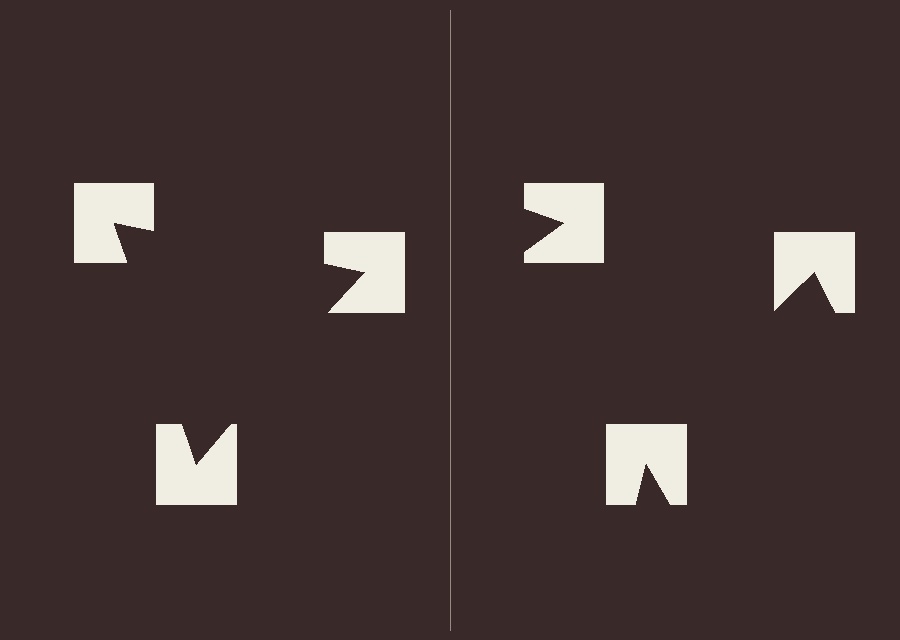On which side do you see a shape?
An illusory triangle appears on the left side. On the right side the wedge cuts are rotated, so no coherent shape forms.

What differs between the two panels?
The notched squares are positioned identically on both sides; only the wedge orientations differ. On the left they align to a triangle; on the right they are misaligned.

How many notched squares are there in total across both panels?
6 — 3 on each side.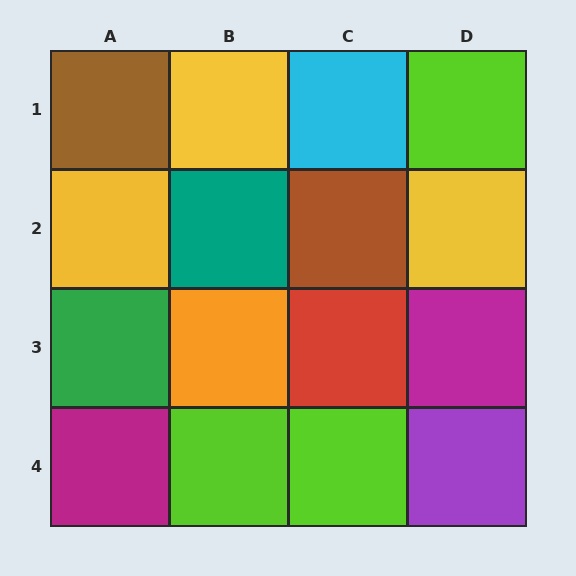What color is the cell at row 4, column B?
Lime.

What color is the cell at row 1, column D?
Lime.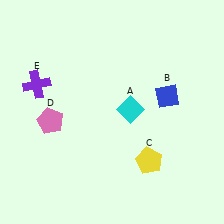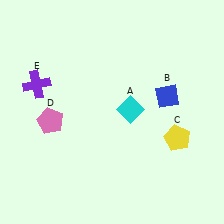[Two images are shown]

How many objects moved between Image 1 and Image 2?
1 object moved between the two images.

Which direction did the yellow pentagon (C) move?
The yellow pentagon (C) moved right.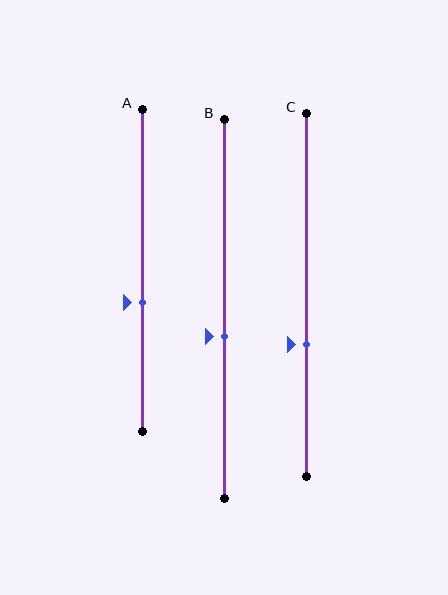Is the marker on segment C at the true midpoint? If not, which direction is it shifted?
No, the marker on segment C is shifted downward by about 14% of the segment length.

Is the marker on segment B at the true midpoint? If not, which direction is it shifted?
No, the marker on segment B is shifted downward by about 7% of the segment length.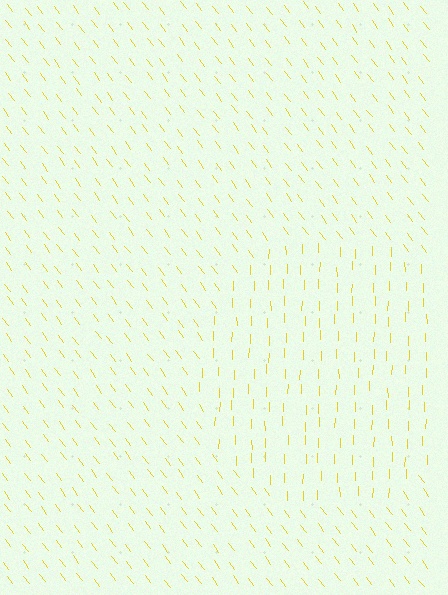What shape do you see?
I see a circle.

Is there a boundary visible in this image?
Yes, there is a texture boundary formed by a change in line orientation.